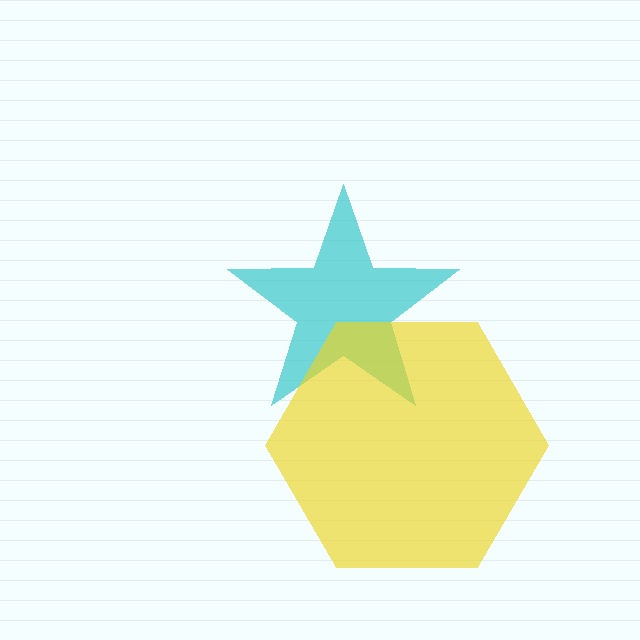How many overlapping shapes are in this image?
There are 2 overlapping shapes in the image.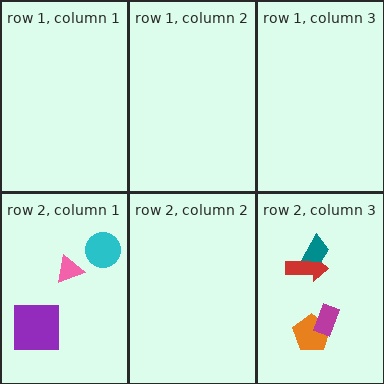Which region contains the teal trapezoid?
The row 2, column 3 region.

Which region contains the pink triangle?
The row 2, column 1 region.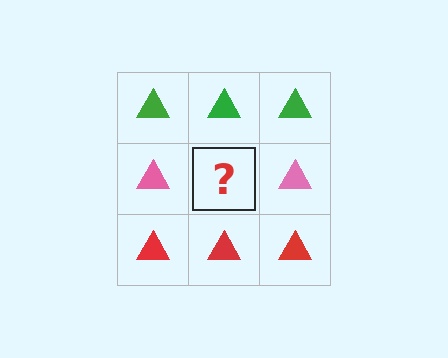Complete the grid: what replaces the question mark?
The question mark should be replaced with a pink triangle.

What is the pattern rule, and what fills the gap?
The rule is that each row has a consistent color. The gap should be filled with a pink triangle.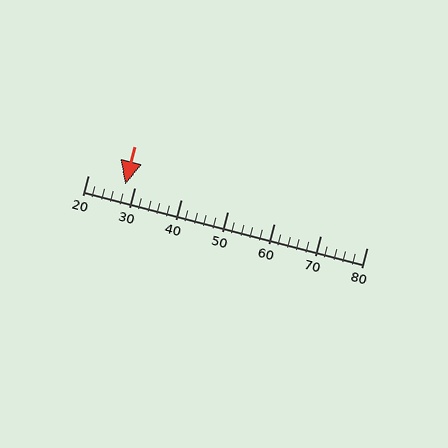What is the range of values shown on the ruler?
The ruler shows values from 20 to 80.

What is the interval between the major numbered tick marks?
The major tick marks are spaced 10 units apart.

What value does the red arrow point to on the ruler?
The red arrow points to approximately 28.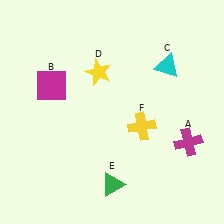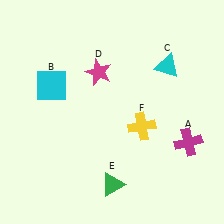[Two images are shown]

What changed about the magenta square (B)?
In Image 1, B is magenta. In Image 2, it changed to cyan.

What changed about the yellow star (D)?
In Image 1, D is yellow. In Image 2, it changed to magenta.